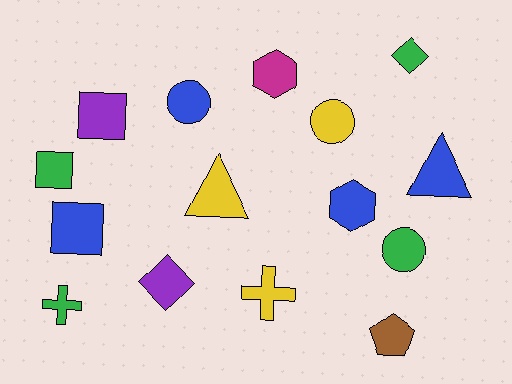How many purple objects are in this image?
There are 2 purple objects.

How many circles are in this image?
There are 3 circles.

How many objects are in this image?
There are 15 objects.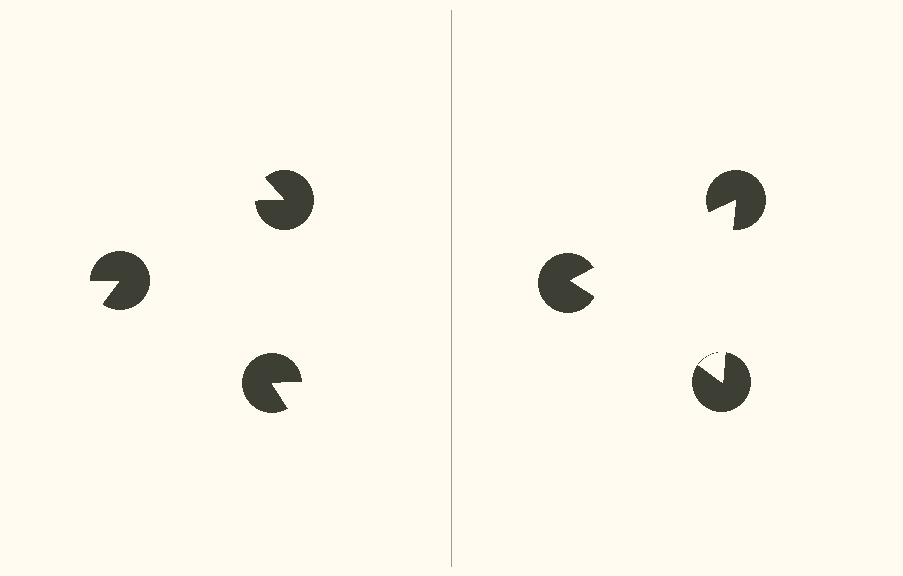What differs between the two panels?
The pac-man discs are positioned identically on both sides; only the wedge orientations differ. On the right they align to a triangle; on the left they are misaligned.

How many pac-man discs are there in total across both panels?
6 — 3 on each side.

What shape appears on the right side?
An illusory triangle.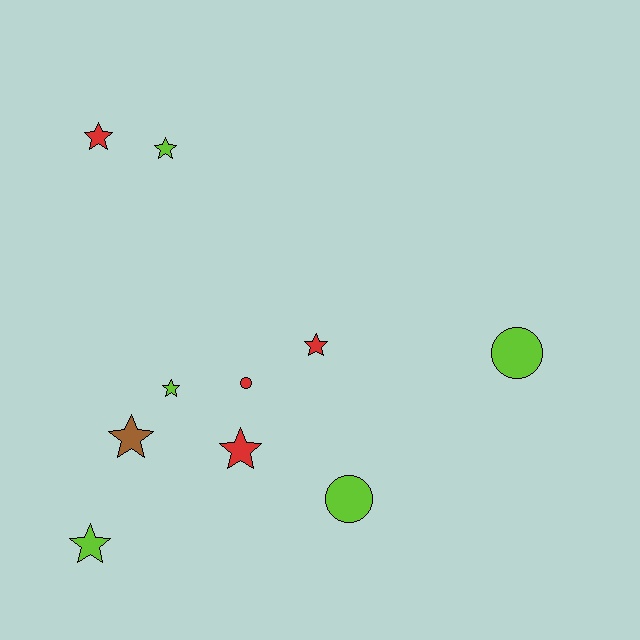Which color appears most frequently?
Lime, with 5 objects.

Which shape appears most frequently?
Star, with 7 objects.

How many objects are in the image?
There are 10 objects.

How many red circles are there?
There is 1 red circle.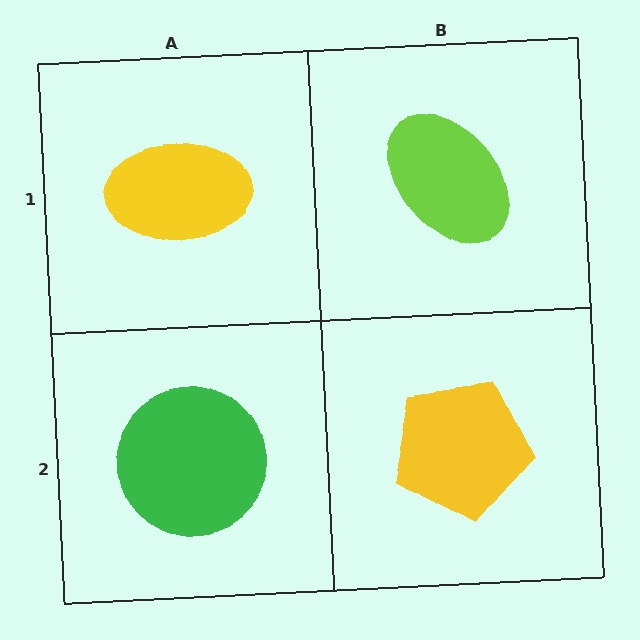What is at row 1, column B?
A lime ellipse.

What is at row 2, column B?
A yellow pentagon.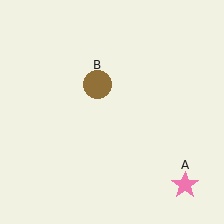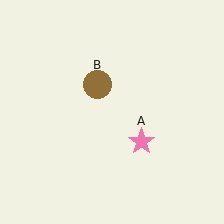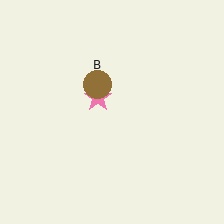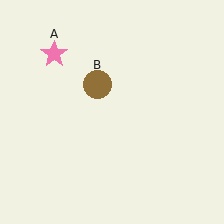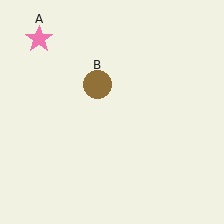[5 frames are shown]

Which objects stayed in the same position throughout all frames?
Brown circle (object B) remained stationary.